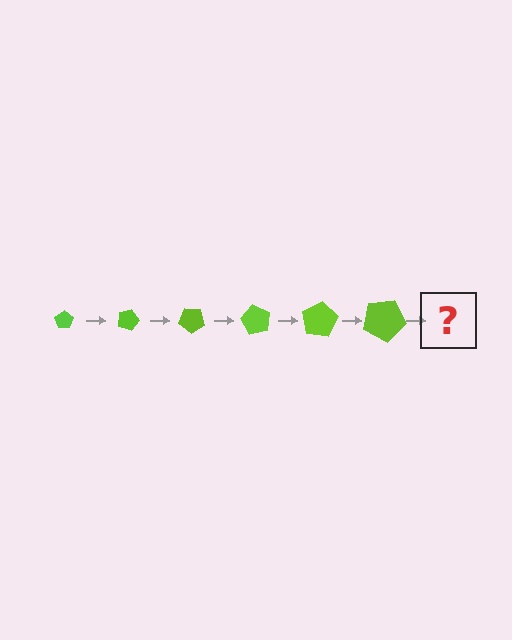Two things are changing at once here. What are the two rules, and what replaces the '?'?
The two rules are that the pentagon grows larger each step and it rotates 20 degrees each step. The '?' should be a pentagon, larger than the previous one and rotated 120 degrees from the start.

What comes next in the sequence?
The next element should be a pentagon, larger than the previous one and rotated 120 degrees from the start.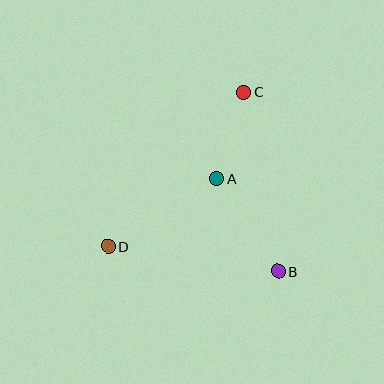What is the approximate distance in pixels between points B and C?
The distance between B and C is approximately 182 pixels.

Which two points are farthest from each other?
Points C and D are farthest from each other.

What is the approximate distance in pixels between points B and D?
The distance between B and D is approximately 172 pixels.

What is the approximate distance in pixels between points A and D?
The distance between A and D is approximately 128 pixels.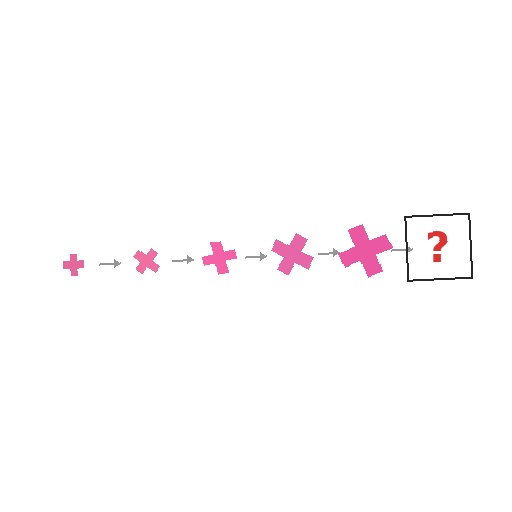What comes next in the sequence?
The next element should be a cross, larger than the previous one and rotated 200 degrees from the start.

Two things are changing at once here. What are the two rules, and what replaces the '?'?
The two rules are that the cross grows larger each step and it rotates 40 degrees each step. The '?' should be a cross, larger than the previous one and rotated 200 degrees from the start.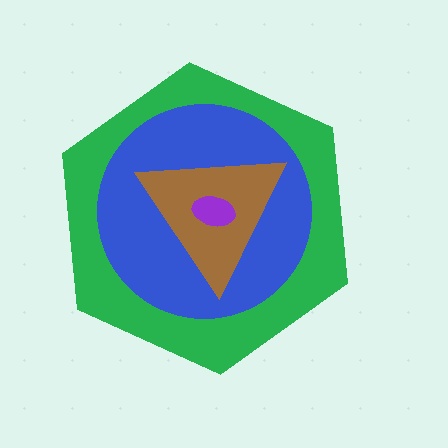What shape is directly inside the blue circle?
The brown triangle.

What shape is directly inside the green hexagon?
The blue circle.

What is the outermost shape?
The green hexagon.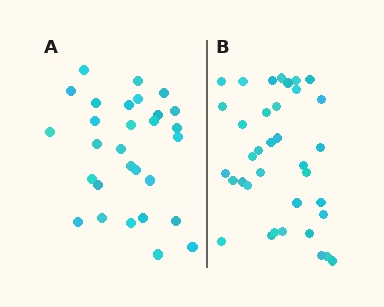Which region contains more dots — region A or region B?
Region B (the right region) has more dots.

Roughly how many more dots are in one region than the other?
Region B has roughly 8 or so more dots than region A.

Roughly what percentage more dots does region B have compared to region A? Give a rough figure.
About 25% more.